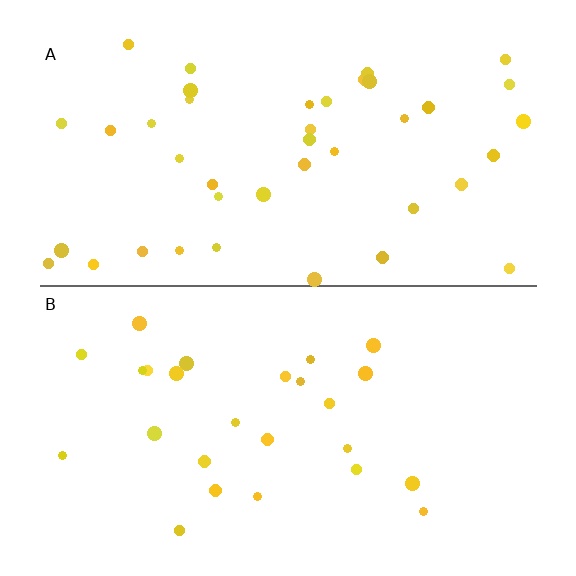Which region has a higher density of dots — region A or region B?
A (the top).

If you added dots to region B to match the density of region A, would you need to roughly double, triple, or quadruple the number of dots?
Approximately double.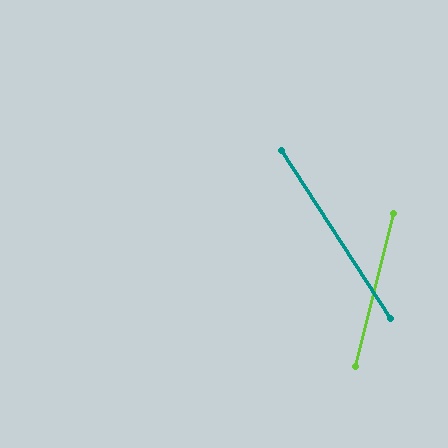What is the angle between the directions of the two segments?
Approximately 47 degrees.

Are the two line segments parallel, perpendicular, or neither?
Neither parallel nor perpendicular — they differ by about 47°.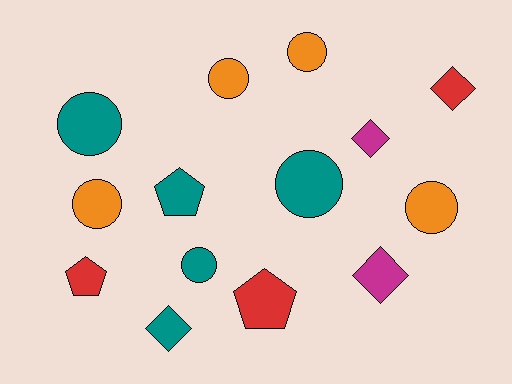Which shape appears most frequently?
Circle, with 7 objects.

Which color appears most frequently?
Teal, with 5 objects.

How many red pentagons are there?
There are 2 red pentagons.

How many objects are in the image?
There are 14 objects.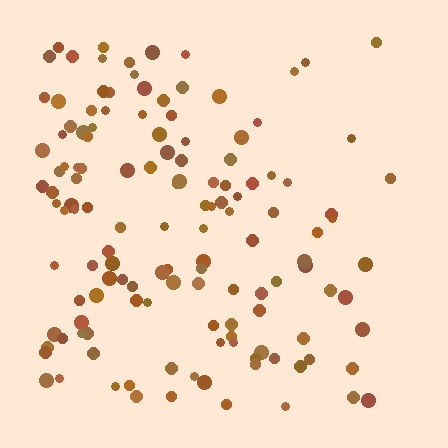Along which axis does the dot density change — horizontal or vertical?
Horizontal.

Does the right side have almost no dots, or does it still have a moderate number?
Still a moderate number, just noticeably fewer than the left.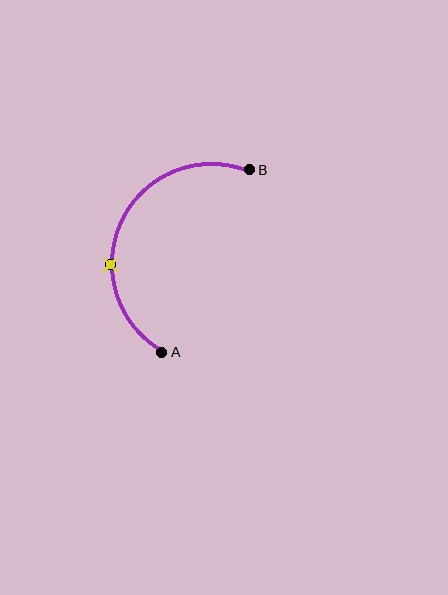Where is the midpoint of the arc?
The arc midpoint is the point on the curve farthest from the straight line joining A and B. It sits to the left of that line.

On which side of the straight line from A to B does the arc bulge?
The arc bulges to the left of the straight line connecting A and B.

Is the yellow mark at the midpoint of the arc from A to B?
No. The yellow mark lies on the arc but is closer to endpoint A. The arc midpoint would be at the point on the curve equidistant along the arc from both A and B.